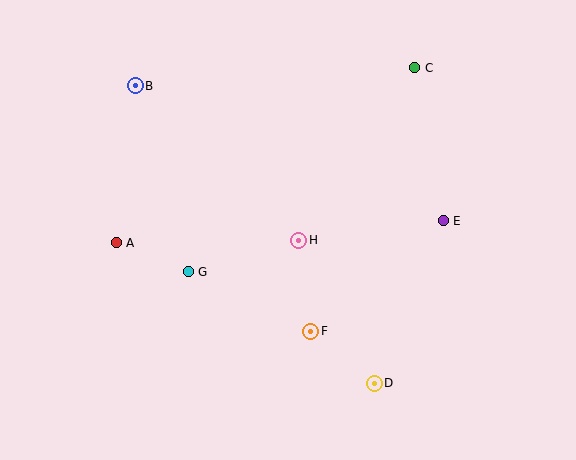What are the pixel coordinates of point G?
Point G is at (188, 272).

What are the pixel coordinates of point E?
Point E is at (443, 221).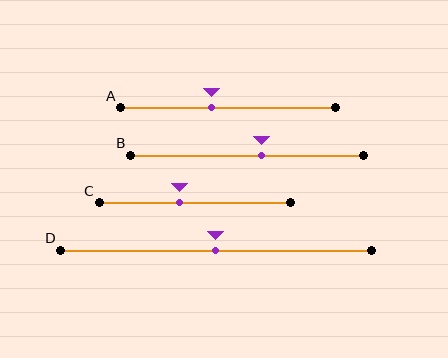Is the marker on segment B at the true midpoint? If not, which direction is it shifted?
No, the marker on segment B is shifted to the right by about 6% of the segment length.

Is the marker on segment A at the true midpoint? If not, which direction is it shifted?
No, the marker on segment A is shifted to the left by about 7% of the segment length.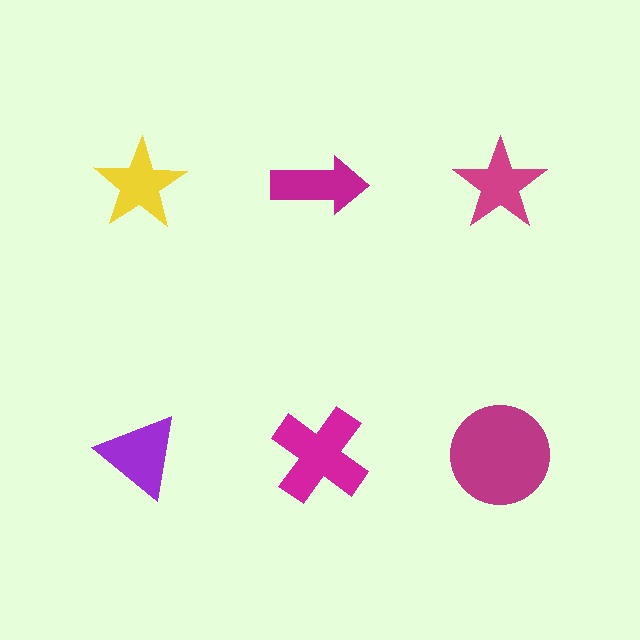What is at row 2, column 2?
A magenta cross.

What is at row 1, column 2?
A magenta arrow.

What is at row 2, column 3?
A magenta circle.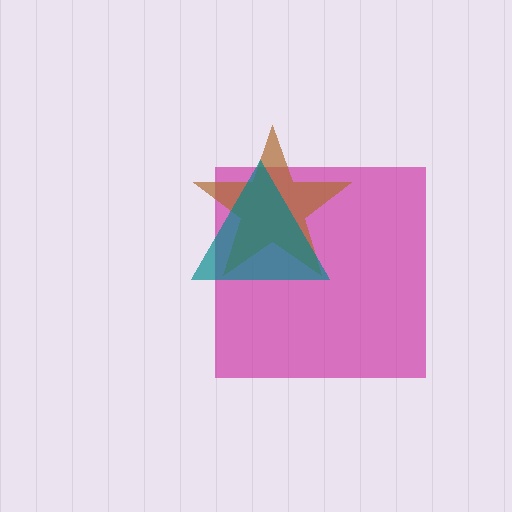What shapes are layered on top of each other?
The layered shapes are: a magenta square, a brown star, a teal triangle.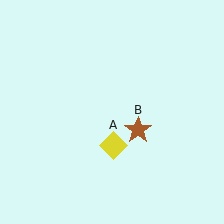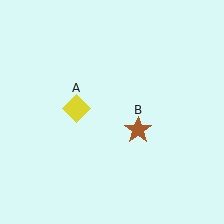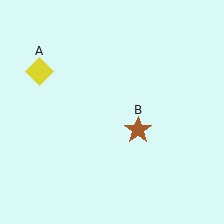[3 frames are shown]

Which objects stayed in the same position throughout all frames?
Brown star (object B) remained stationary.